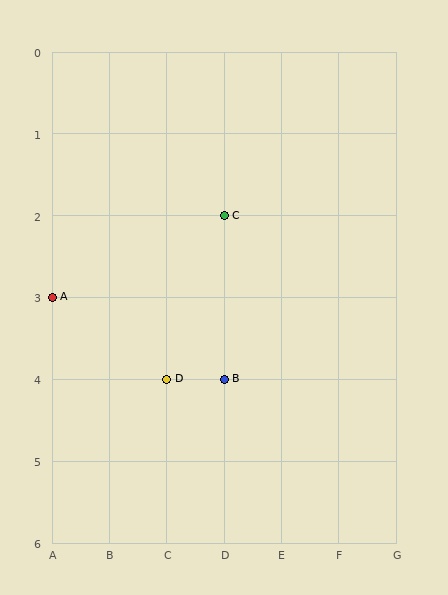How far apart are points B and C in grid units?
Points B and C are 2 rows apart.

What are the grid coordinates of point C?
Point C is at grid coordinates (D, 2).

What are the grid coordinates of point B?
Point B is at grid coordinates (D, 4).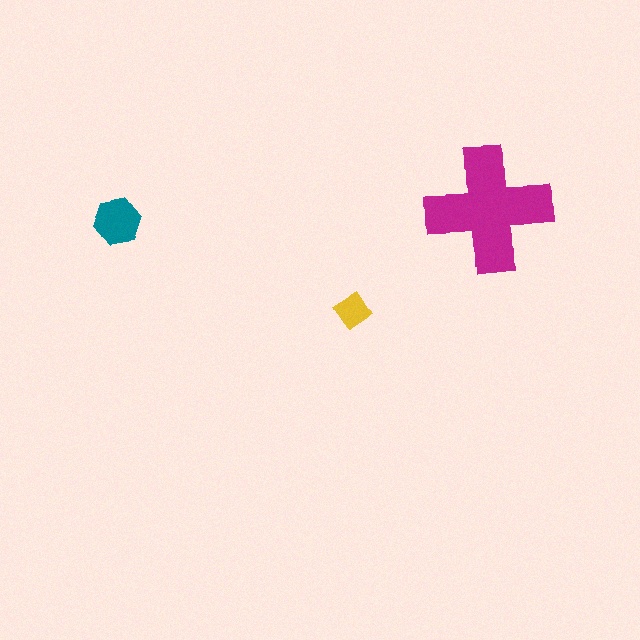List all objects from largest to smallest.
The magenta cross, the teal hexagon, the yellow diamond.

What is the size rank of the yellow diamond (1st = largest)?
3rd.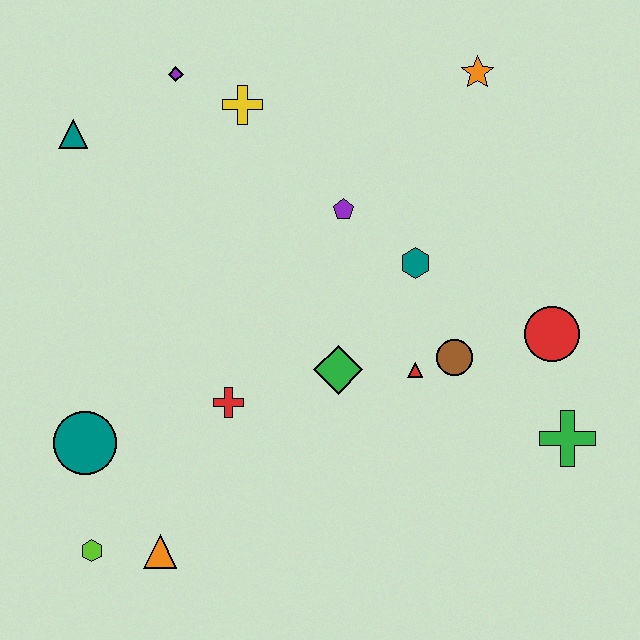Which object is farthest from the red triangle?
The teal triangle is farthest from the red triangle.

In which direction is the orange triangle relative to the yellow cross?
The orange triangle is below the yellow cross.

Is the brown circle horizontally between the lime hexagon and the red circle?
Yes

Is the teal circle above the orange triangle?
Yes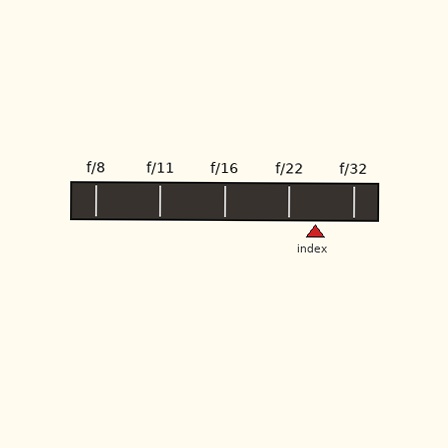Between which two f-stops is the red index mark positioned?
The index mark is between f/22 and f/32.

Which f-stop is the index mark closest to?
The index mark is closest to f/22.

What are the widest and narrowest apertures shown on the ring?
The widest aperture shown is f/8 and the narrowest is f/32.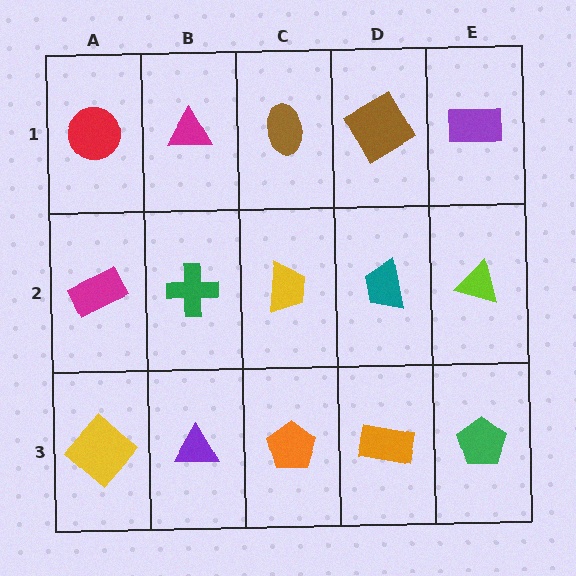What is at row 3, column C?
An orange pentagon.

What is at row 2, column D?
A teal trapezoid.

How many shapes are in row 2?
5 shapes.